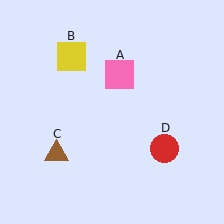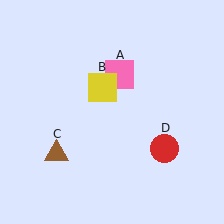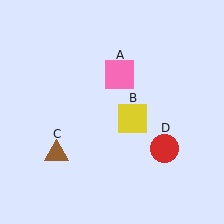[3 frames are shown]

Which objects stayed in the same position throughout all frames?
Pink square (object A) and brown triangle (object C) and red circle (object D) remained stationary.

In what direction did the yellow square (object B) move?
The yellow square (object B) moved down and to the right.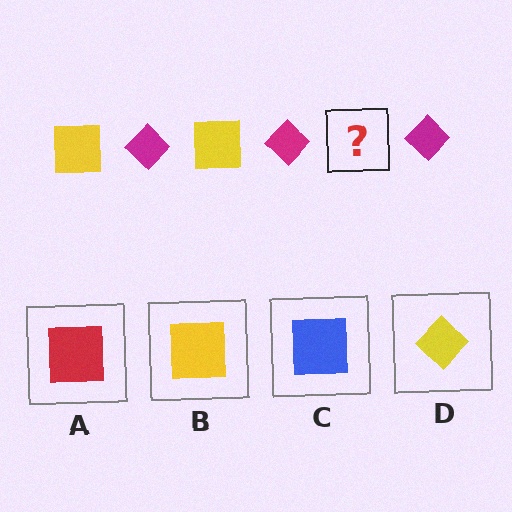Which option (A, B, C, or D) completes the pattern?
B.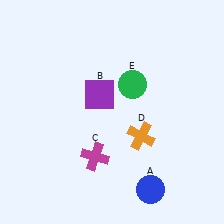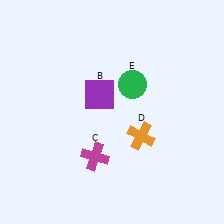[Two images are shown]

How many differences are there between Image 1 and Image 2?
There is 1 difference between the two images.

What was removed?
The blue circle (A) was removed in Image 2.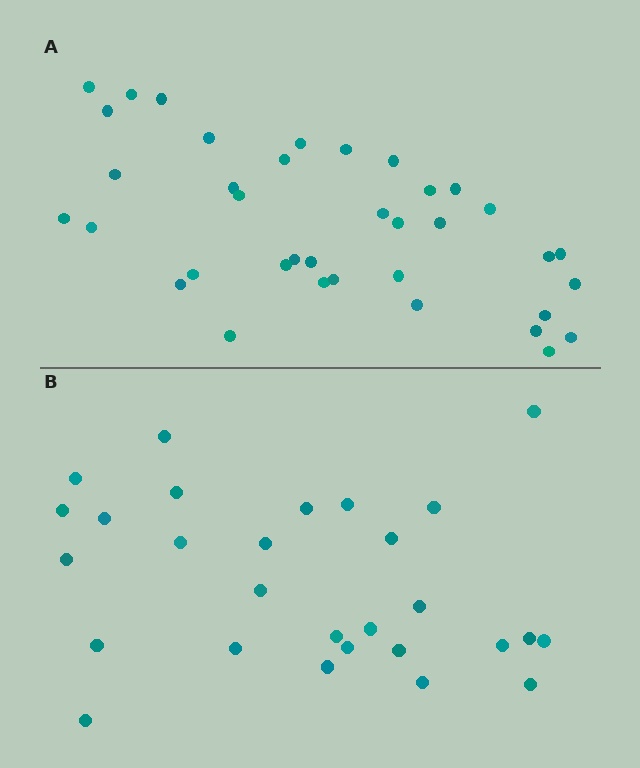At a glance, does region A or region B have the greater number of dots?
Region A (the top region) has more dots.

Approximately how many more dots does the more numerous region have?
Region A has roughly 8 or so more dots than region B.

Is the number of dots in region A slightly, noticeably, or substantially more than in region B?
Region A has noticeably more, but not dramatically so. The ratio is roughly 1.3 to 1.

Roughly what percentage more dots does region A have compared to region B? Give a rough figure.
About 30% more.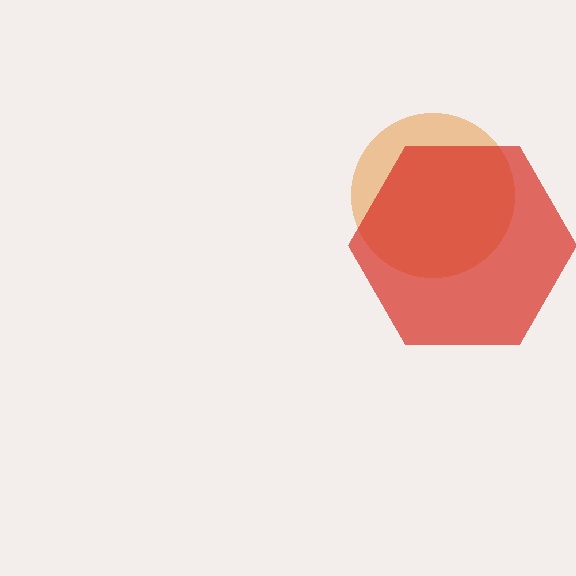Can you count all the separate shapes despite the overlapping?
Yes, there are 2 separate shapes.